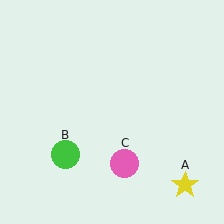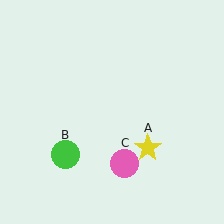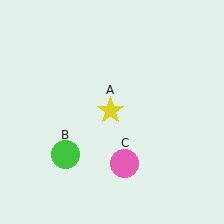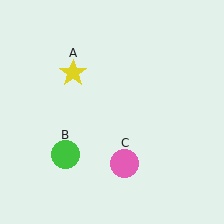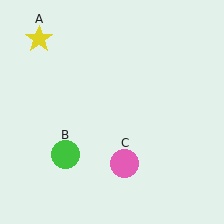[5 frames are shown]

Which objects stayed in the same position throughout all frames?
Green circle (object B) and pink circle (object C) remained stationary.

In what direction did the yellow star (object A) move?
The yellow star (object A) moved up and to the left.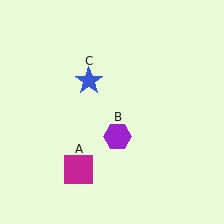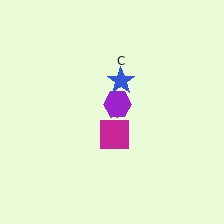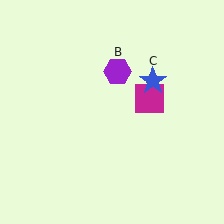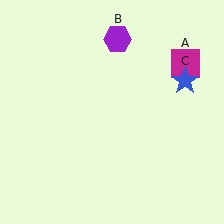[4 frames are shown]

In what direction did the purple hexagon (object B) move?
The purple hexagon (object B) moved up.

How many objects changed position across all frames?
3 objects changed position: magenta square (object A), purple hexagon (object B), blue star (object C).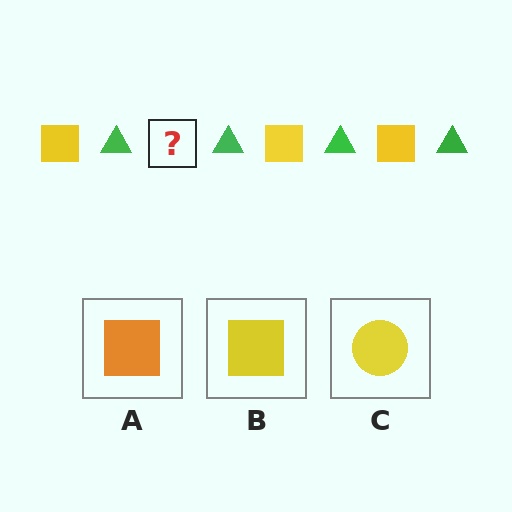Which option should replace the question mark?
Option B.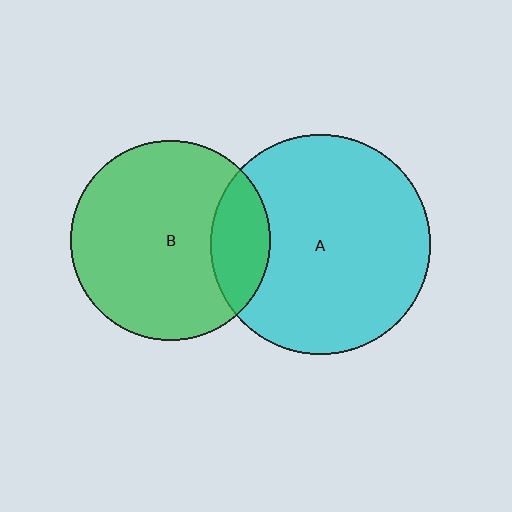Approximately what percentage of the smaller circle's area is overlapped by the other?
Approximately 20%.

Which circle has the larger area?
Circle A (cyan).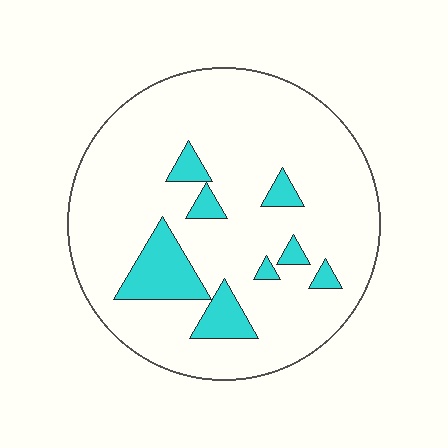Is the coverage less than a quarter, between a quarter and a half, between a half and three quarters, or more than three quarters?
Less than a quarter.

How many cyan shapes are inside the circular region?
8.